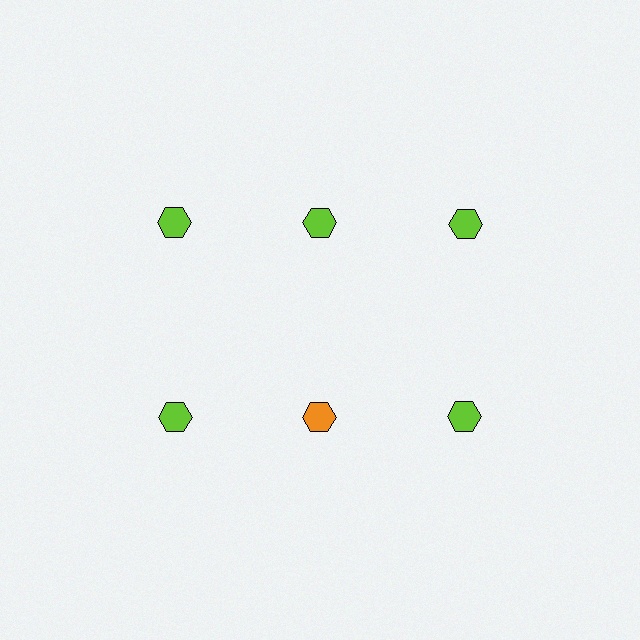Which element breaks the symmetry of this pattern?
The orange hexagon in the second row, second from left column breaks the symmetry. All other shapes are lime hexagons.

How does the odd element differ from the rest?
It has a different color: orange instead of lime.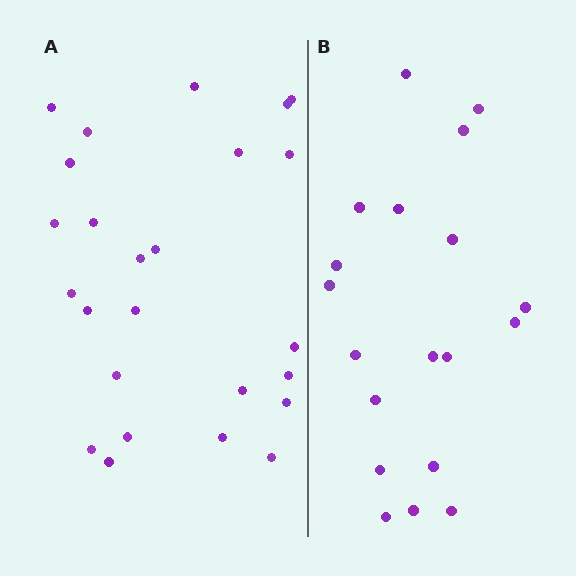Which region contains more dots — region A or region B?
Region A (the left region) has more dots.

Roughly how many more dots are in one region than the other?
Region A has about 6 more dots than region B.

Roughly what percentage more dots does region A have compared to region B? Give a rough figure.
About 30% more.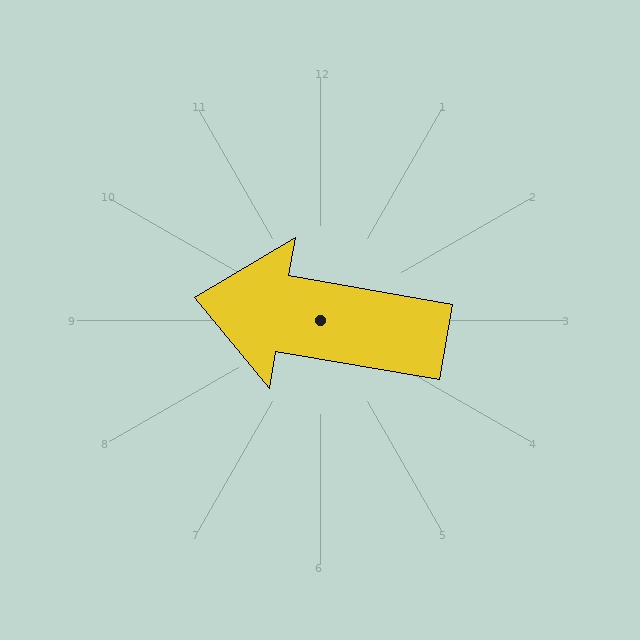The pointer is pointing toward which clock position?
Roughly 9 o'clock.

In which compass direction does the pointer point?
West.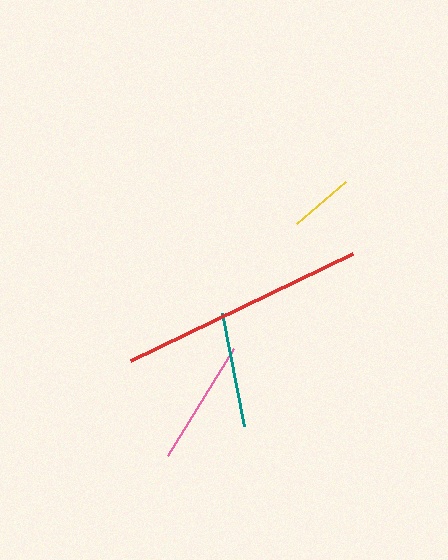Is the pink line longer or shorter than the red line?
The red line is longer than the pink line.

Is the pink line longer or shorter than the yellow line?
The pink line is longer than the yellow line.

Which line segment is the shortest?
The yellow line is the shortest at approximately 65 pixels.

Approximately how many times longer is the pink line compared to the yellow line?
The pink line is approximately 1.9 times the length of the yellow line.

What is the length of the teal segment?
The teal segment is approximately 115 pixels long.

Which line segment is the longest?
The red line is the longest at approximately 246 pixels.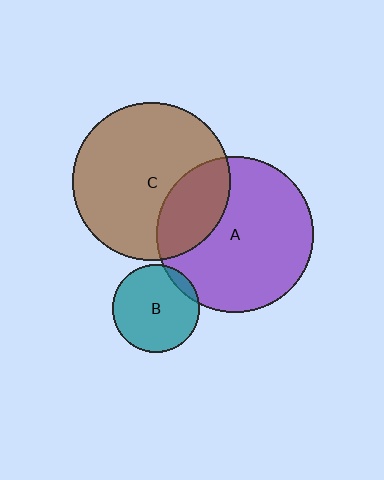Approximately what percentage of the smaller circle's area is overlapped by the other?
Approximately 25%.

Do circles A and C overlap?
Yes.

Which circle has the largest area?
Circle C (brown).